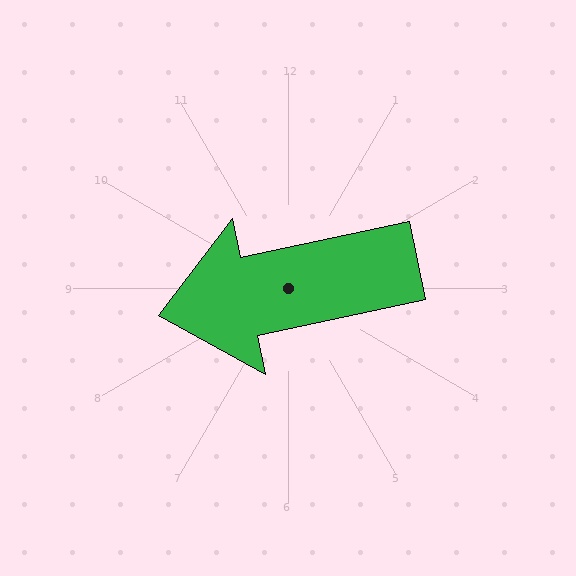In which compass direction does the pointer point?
West.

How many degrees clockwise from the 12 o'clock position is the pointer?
Approximately 258 degrees.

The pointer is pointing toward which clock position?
Roughly 9 o'clock.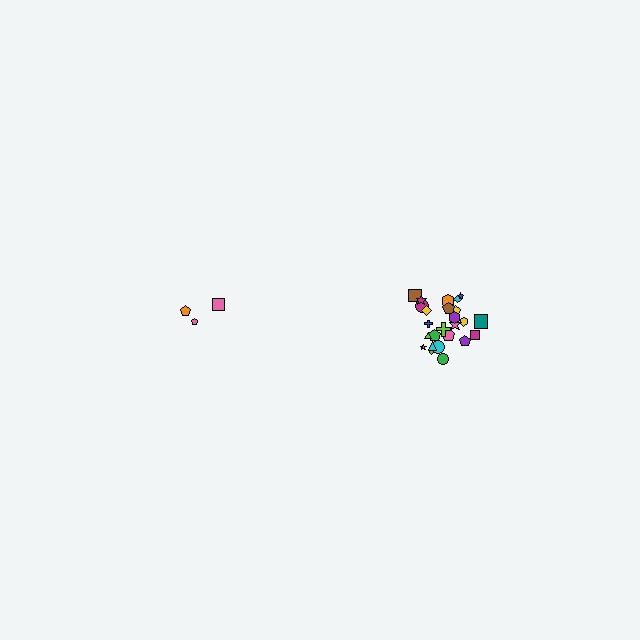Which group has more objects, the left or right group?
The right group.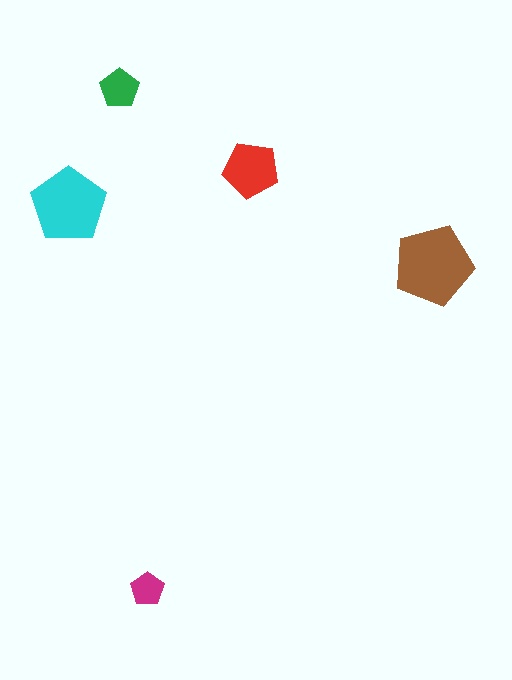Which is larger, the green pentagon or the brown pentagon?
The brown one.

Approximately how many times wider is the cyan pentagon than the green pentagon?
About 2 times wider.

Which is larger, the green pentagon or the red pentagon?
The red one.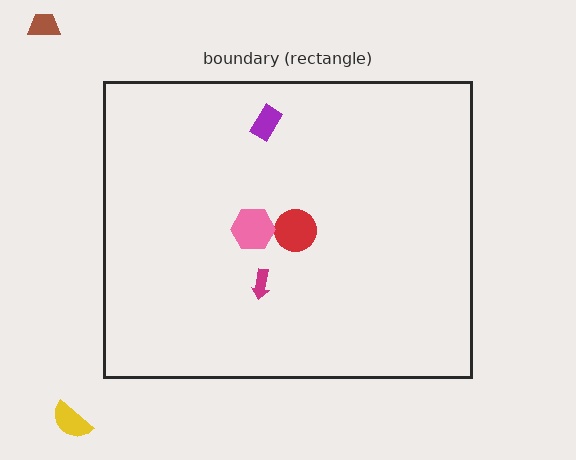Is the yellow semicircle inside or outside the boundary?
Outside.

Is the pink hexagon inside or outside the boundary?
Inside.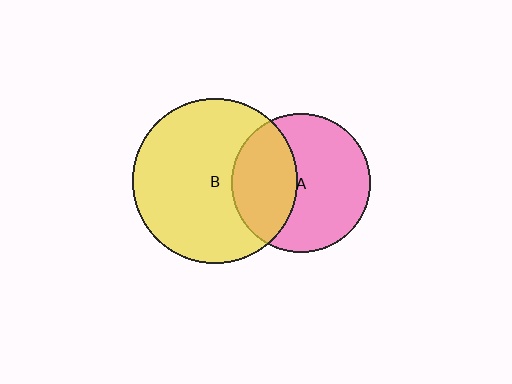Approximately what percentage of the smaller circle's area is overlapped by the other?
Approximately 40%.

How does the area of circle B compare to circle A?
Approximately 1.4 times.